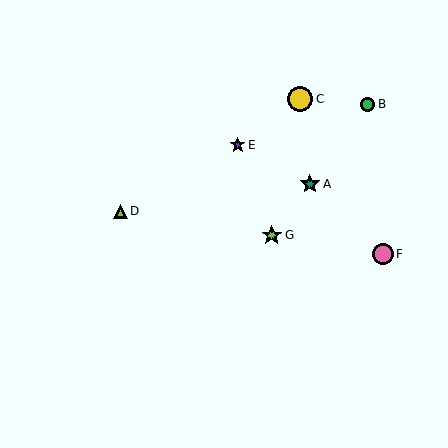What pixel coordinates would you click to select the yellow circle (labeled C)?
Click at (300, 99) to select the yellow circle C.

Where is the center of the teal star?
The center of the teal star is at (310, 184).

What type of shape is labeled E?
Shape E is a purple star.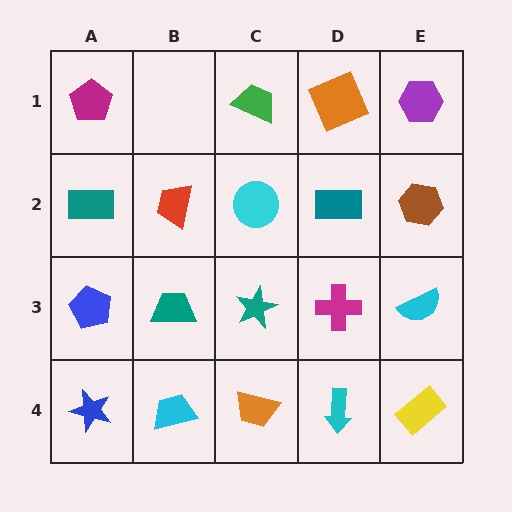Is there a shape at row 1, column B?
No, that cell is empty.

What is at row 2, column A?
A teal rectangle.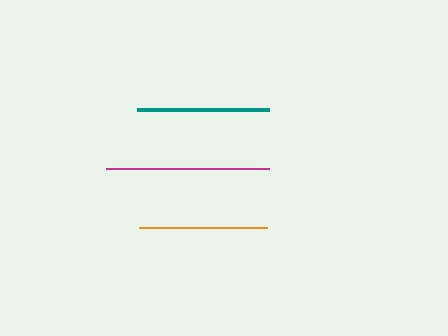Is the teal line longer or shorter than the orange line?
The teal line is longer than the orange line.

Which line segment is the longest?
The magenta line is the longest at approximately 163 pixels.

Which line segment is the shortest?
The orange line is the shortest at approximately 128 pixels.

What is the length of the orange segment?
The orange segment is approximately 128 pixels long.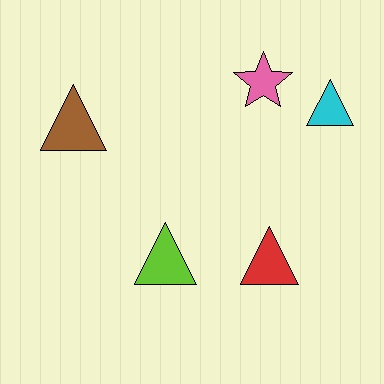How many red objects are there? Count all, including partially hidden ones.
There is 1 red object.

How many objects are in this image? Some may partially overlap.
There are 5 objects.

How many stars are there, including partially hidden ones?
There is 1 star.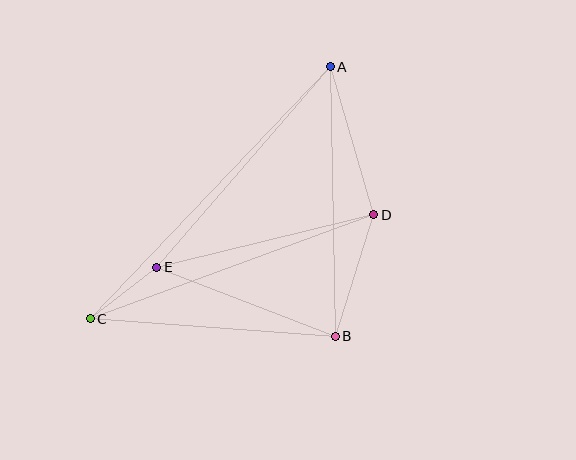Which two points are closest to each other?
Points C and E are closest to each other.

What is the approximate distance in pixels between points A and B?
The distance between A and B is approximately 270 pixels.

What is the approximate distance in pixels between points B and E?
The distance between B and E is approximately 191 pixels.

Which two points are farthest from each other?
Points A and C are farthest from each other.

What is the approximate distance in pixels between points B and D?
The distance between B and D is approximately 127 pixels.